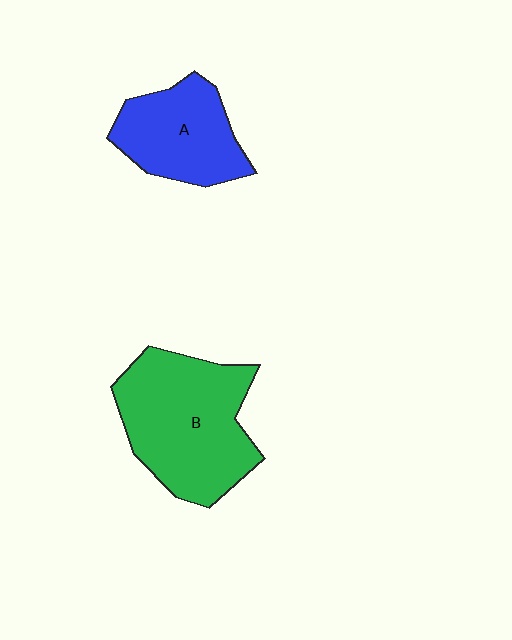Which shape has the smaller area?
Shape A (blue).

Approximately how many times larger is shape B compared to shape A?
Approximately 1.5 times.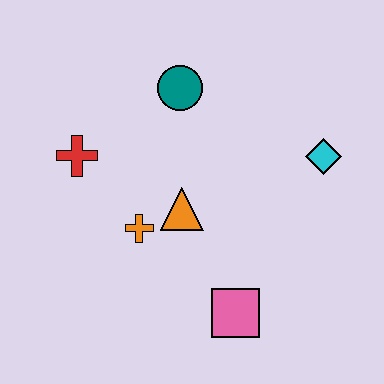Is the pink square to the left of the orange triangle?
No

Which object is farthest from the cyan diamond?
The red cross is farthest from the cyan diamond.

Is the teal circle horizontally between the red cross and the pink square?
Yes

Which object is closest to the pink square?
The orange triangle is closest to the pink square.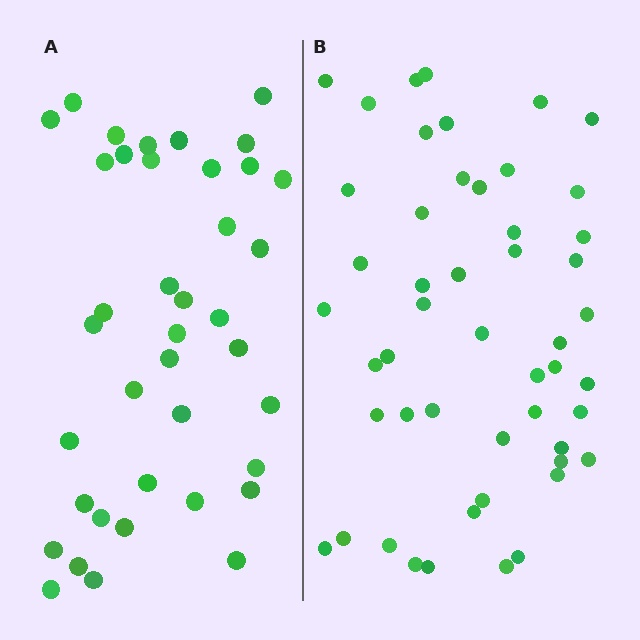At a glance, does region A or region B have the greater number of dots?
Region B (the right region) has more dots.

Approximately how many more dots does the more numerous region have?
Region B has roughly 12 or so more dots than region A.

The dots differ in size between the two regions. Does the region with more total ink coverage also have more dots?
No. Region A has more total ink coverage because its dots are larger, but region B actually contains more individual dots. Total area can be misleading — the number of items is what matters here.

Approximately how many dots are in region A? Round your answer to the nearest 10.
About 40 dots. (The exact count is 39, which rounds to 40.)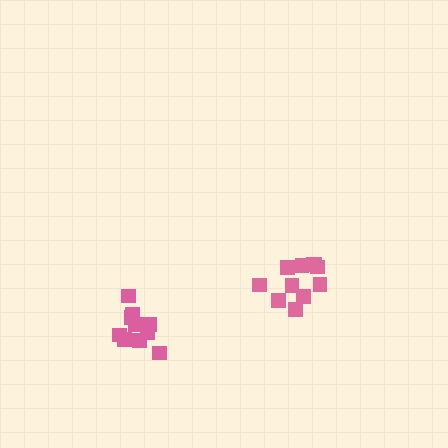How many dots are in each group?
Group 1: 10 dots, Group 2: 11 dots (21 total).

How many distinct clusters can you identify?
There are 2 distinct clusters.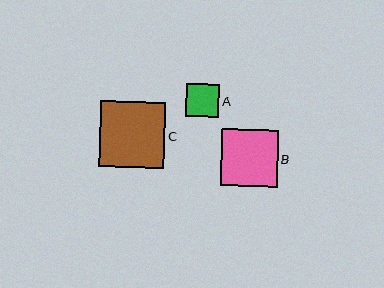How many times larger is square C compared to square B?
Square C is approximately 1.2 times the size of square B.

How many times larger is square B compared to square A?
Square B is approximately 1.7 times the size of square A.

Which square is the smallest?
Square A is the smallest with a size of approximately 34 pixels.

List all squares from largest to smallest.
From largest to smallest: C, B, A.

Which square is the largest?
Square C is the largest with a size of approximately 65 pixels.